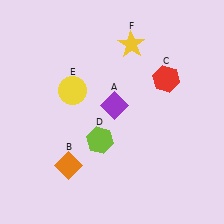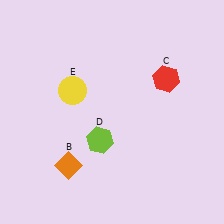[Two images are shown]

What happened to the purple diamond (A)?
The purple diamond (A) was removed in Image 2. It was in the top-right area of Image 1.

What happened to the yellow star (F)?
The yellow star (F) was removed in Image 2. It was in the top-right area of Image 1.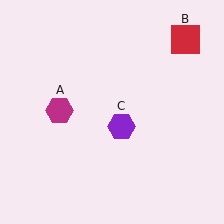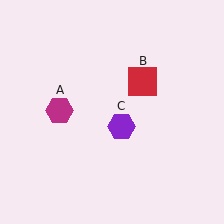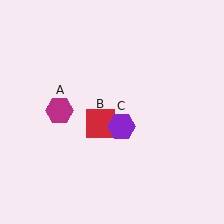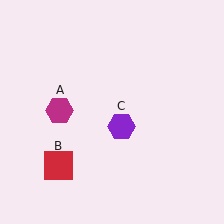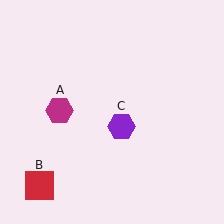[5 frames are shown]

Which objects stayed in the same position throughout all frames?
Magenta hexagon (object A) and purple hexagon (object C) remained stationary.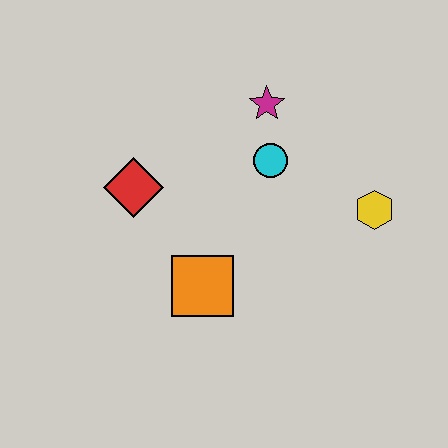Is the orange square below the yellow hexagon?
Yes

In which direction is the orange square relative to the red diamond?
The orange square is below the red diamond.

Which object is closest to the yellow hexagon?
The cyan circle is closest to the yellow hexagon.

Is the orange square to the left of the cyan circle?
Yes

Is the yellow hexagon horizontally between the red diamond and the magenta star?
No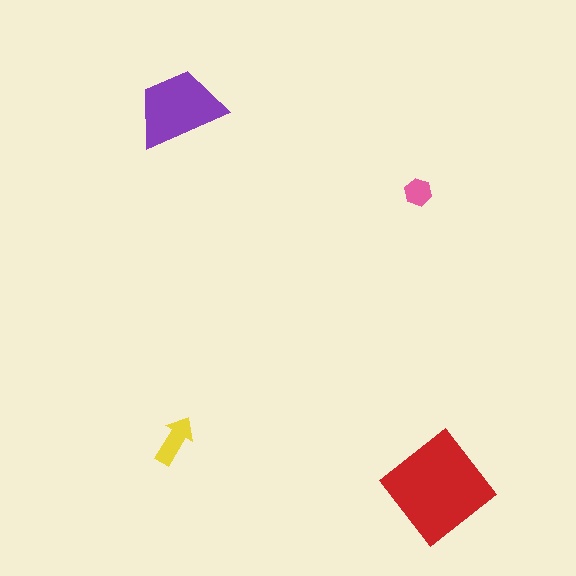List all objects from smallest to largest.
The pink hexagon, the yellow arrow, the purple trapezoid, the red diamond.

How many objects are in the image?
There are 4 objects in the image.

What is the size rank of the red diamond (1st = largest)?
1st.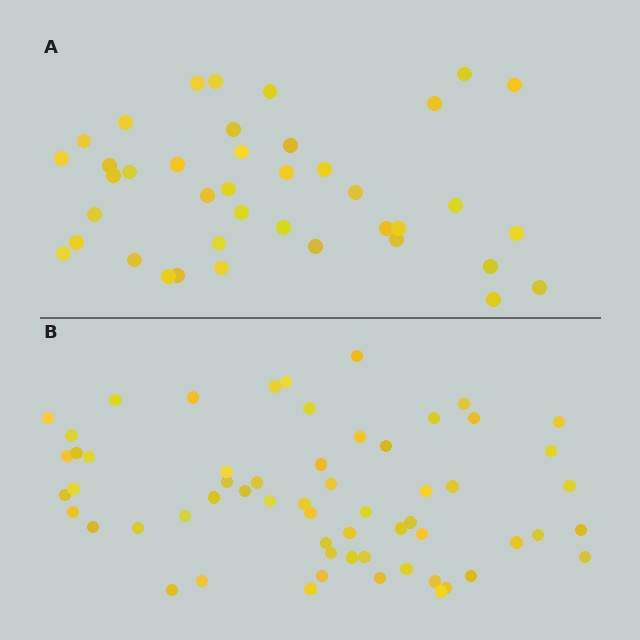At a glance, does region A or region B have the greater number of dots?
Region B (the bottom region) has more dots.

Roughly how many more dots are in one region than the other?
Region B has approximately 20 more dots than region A.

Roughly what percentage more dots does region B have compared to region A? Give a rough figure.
About 50% more.